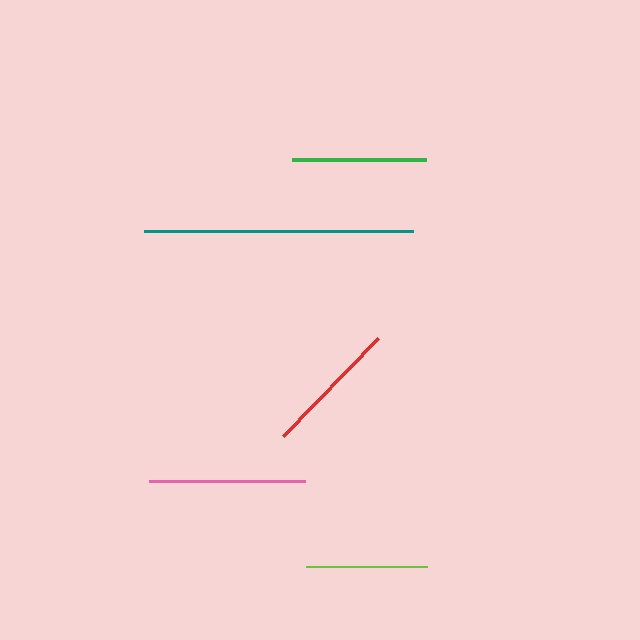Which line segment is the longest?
The teal line is the longest at approximately 269 pixels.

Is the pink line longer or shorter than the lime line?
The pink line is longer than the lime line.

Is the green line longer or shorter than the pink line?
The pink line is longer than the green line.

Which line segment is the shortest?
The lime line is the shortest at approximately 121 pixels.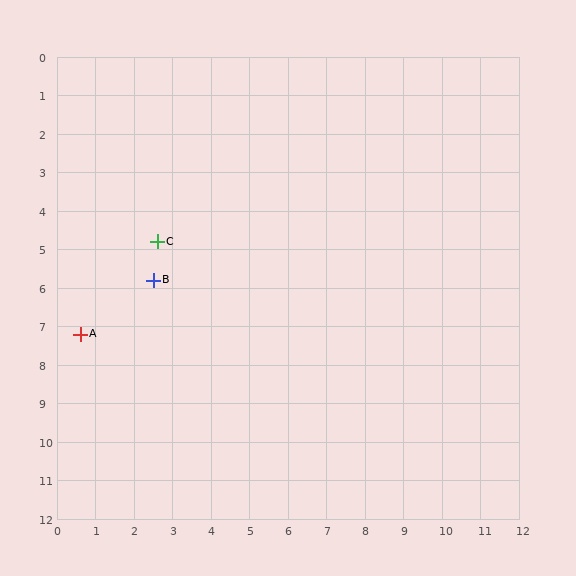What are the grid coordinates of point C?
Point C is at approximately (2.6, 4.8).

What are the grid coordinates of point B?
Point B is at approximately (2.5, 5.8).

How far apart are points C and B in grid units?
Points C and B are about 1.0 grid units apart.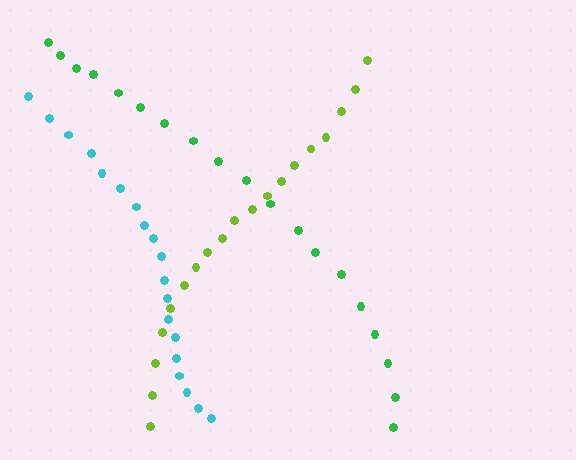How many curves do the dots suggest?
There are 3 distinct paths.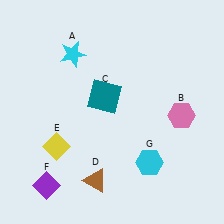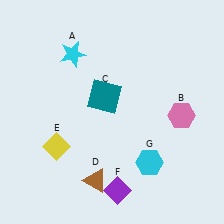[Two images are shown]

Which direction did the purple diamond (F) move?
The purple diamond (F) moved right.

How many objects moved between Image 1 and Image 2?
1 object moved between the two images.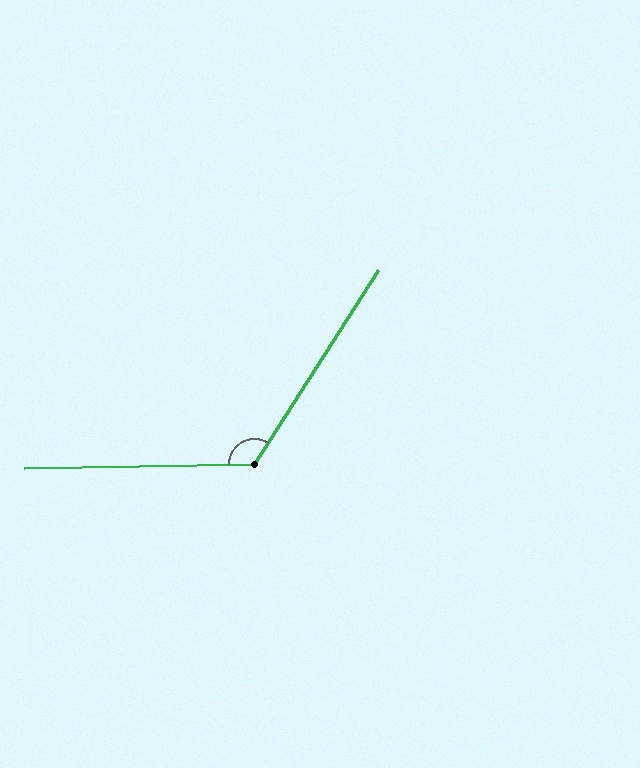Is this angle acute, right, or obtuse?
It is obtuse.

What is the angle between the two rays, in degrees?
Approximately 124 degrees.